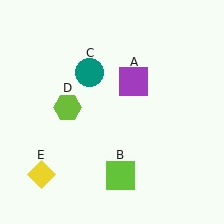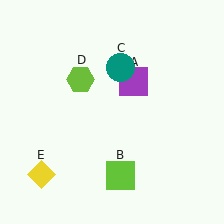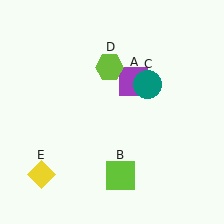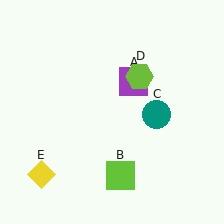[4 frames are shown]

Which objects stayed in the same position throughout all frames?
Purple square (object A) and lime square (object B) and yellow diamond (object E) remained stationary.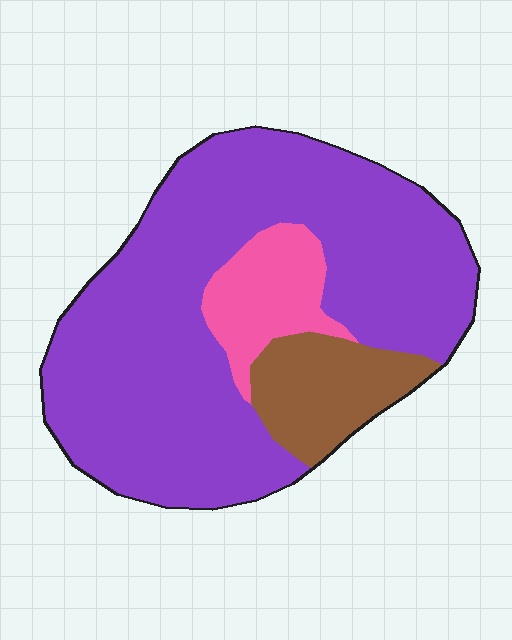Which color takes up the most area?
Purple, at roughly 75%.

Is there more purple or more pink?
Purple.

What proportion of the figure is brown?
Brown covers around 15% of the figure.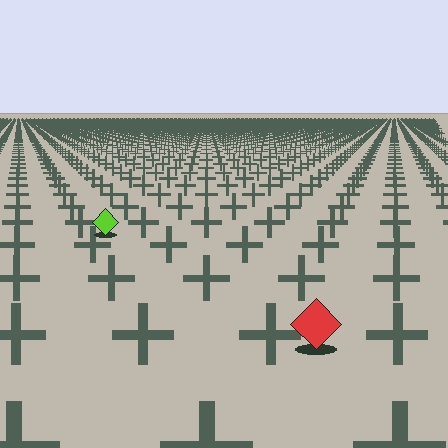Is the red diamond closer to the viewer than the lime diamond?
Yes. The red diamond is closer — you can tell from the texture gradient: the ground texture is coarser near it.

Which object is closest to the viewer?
The red diamond is closest. The texture marks near it are larger and more spread out.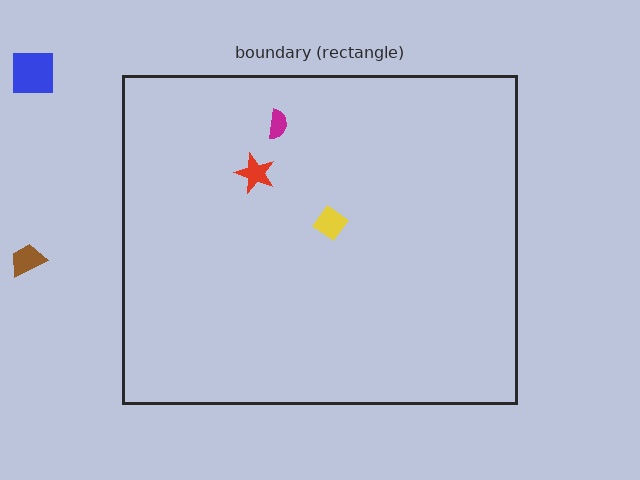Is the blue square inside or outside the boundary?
Outside.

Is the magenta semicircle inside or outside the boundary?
Inside.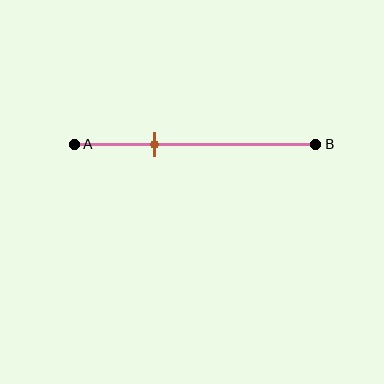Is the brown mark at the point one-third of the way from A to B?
Yes, the mark is approximately at the one-third point.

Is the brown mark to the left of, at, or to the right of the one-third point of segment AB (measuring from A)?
The brown mark is approximately at the one-third point of segment AB.